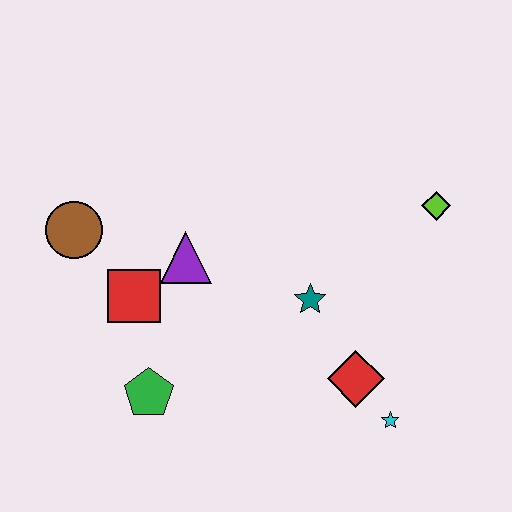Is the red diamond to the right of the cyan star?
No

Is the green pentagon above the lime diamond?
No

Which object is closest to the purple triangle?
The red square is closest to the purple triangle.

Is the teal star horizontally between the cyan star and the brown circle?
Yes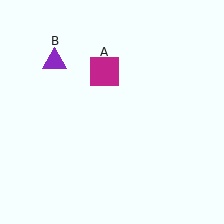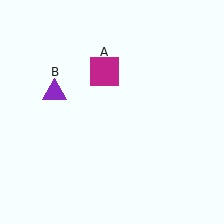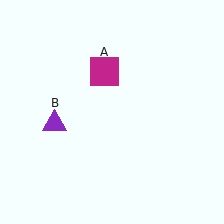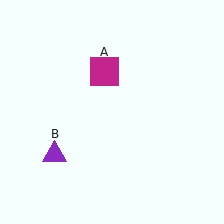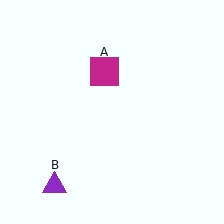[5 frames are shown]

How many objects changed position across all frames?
1 object changed position: purple triangle (object B).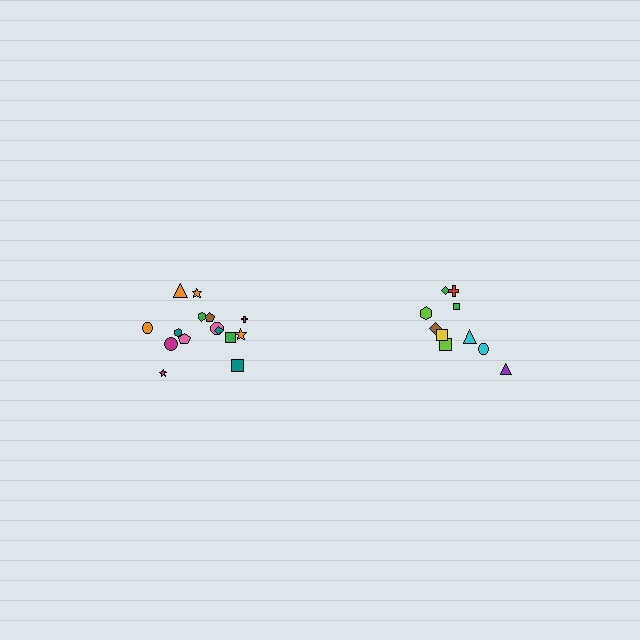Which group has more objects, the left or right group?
The left group.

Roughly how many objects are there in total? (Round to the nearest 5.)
Roughly 25 objects in total.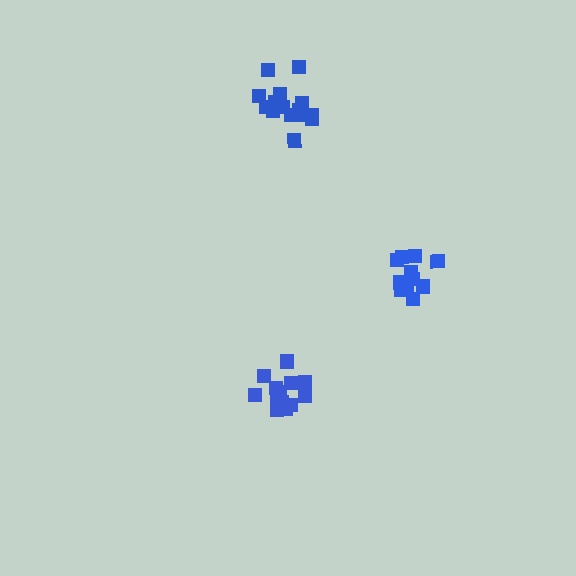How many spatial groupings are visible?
There are 3 spatial groupings.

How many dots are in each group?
Group 1: 11 dots, Group 2: 15 dots, Group 3: 14 dots (40 total).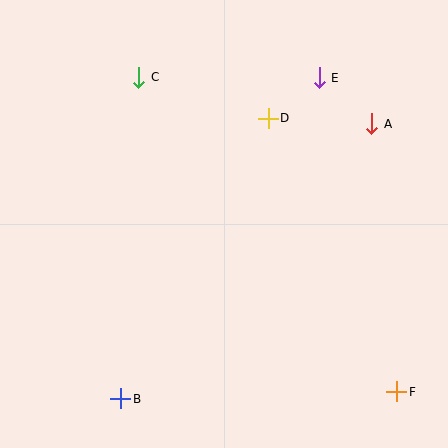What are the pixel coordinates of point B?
Point B is at (121, 399).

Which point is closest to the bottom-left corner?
Point B is closest to the bottom-left corner.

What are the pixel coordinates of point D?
Point D is at (268, 118).